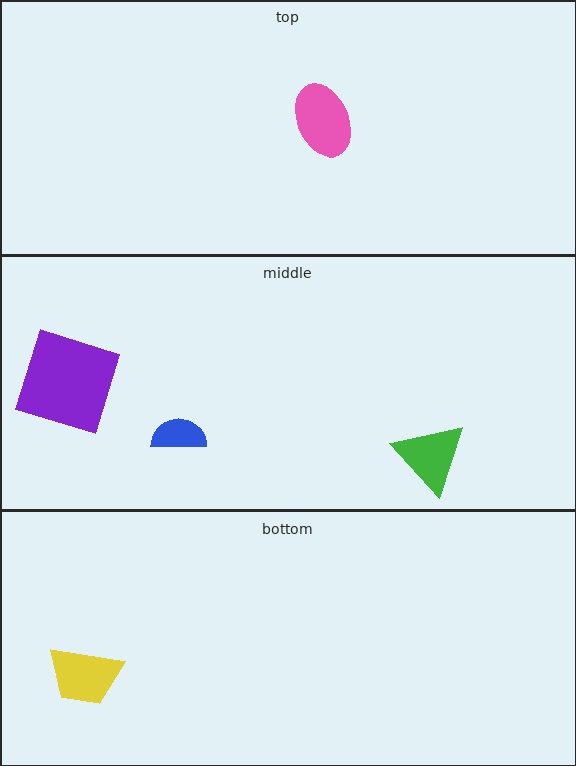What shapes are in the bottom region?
The yellow trapezoid.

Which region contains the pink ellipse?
The top region.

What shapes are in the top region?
The pink ellipse.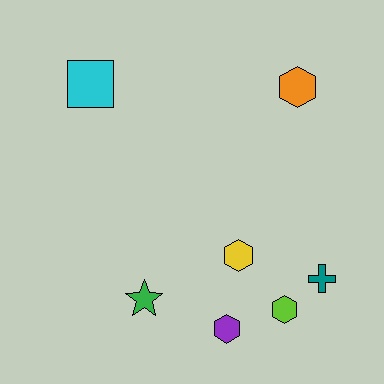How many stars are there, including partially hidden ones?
There is 1 star.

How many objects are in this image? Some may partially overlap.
There are 7 objects.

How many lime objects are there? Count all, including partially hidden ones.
There is 1 lime object.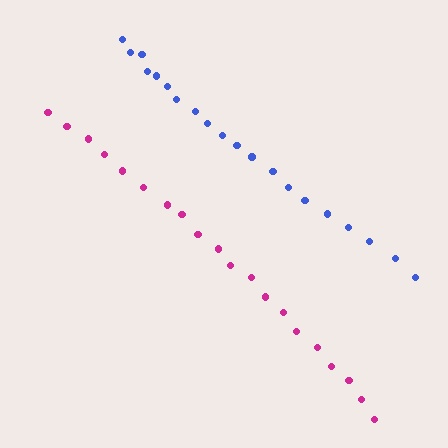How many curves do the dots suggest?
There are 2 distinct paths.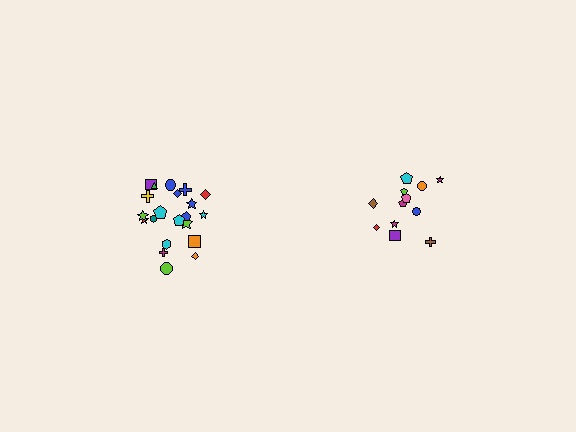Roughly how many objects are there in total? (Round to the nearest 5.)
Roughly 35 objects in total.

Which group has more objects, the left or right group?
The left group.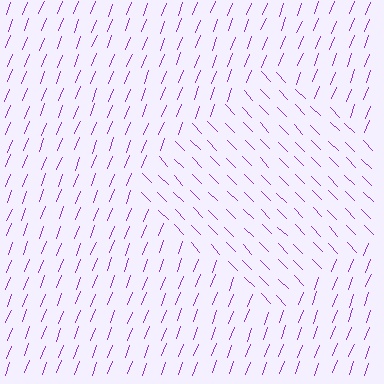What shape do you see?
I see a diamond.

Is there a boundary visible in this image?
Yes, there is a texture boundary formed by a change in line orientation.